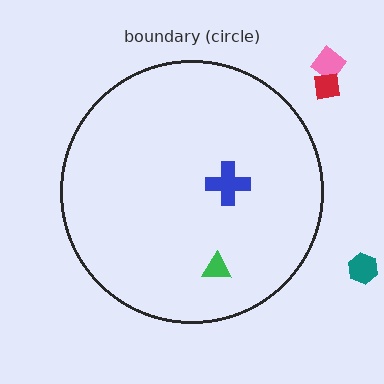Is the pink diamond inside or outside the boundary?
Outside.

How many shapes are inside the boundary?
2 inside, 3 outside.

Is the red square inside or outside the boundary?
Outside.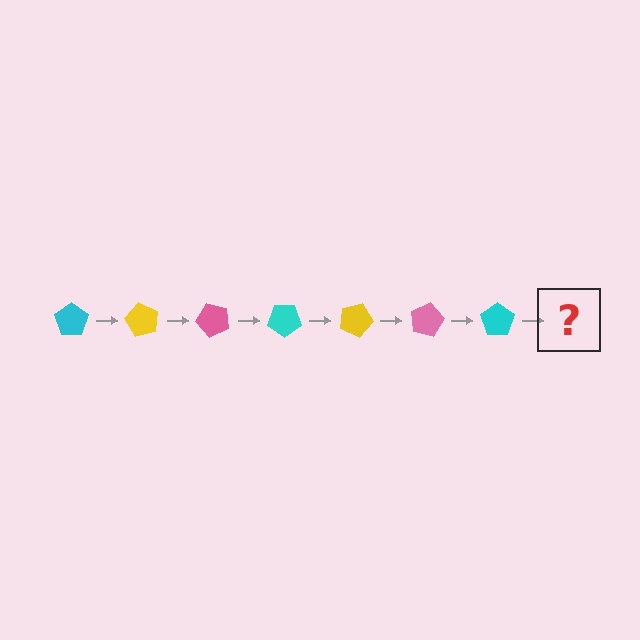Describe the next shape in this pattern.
It should be a yellow pentagon, rotated 420 degrees from the start.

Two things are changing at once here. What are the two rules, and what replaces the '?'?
The two rules are that it rotates 60 degrees each step and the color cycles through cyan, yellow, and pink. The '?' should be a yellow pentagon, rotated 420 degrees from the start.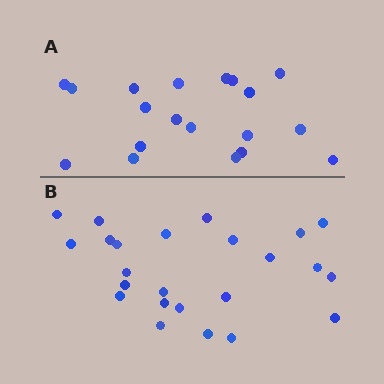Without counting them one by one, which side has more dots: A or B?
Region B (the bottom region) has more dots.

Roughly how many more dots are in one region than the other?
Region B has about 5 more dots than region A.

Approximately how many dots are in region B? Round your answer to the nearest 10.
About 20 dots. (The exact count is 24, which rounds to 20.)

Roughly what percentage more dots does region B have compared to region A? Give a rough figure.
About 25% more.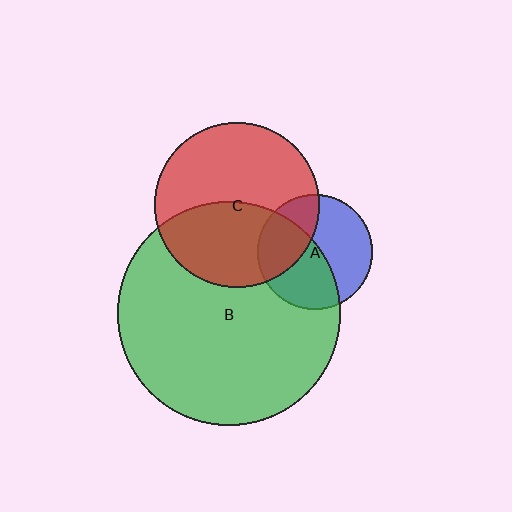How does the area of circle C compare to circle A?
Approximately 2.1 times.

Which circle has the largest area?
Circle B (green).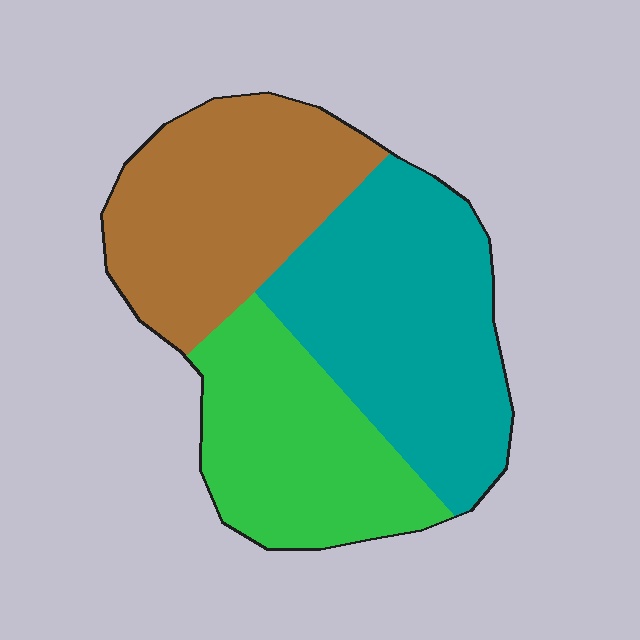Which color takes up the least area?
Green, at roughly 30%.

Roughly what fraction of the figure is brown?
Brown covers 33% of the figure.